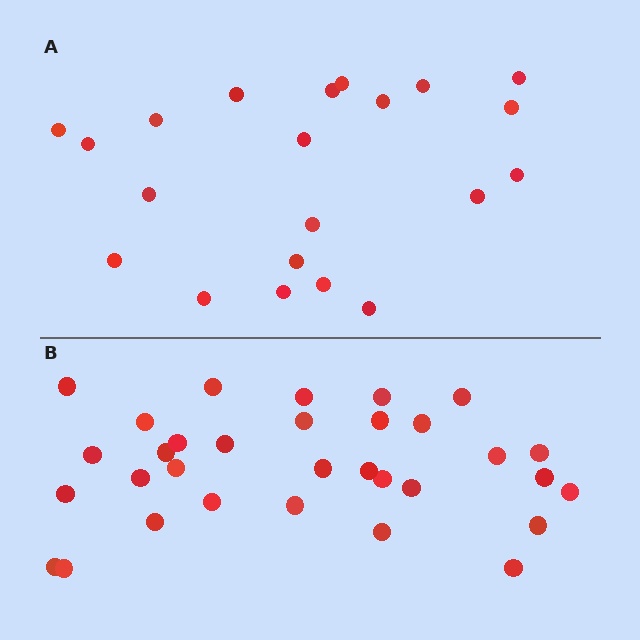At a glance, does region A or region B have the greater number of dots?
Region B (the bottom region) has more dots.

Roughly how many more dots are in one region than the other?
Region B has roughly 12 or so more dots than region A.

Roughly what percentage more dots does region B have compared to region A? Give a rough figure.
About 50% more.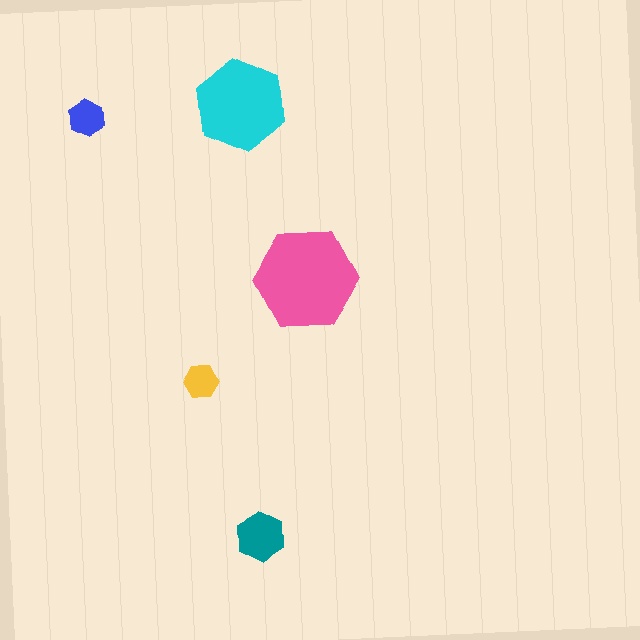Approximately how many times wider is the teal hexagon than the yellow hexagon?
About 1.5 times wider.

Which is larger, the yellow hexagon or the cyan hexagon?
The cyan one.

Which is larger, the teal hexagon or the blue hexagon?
The teal one.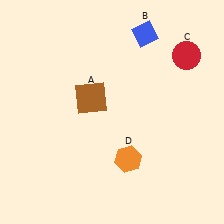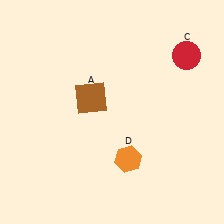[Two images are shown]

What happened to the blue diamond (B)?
The blue diamond (B) was removed in Image 2. It was in the top-right area of Image 1.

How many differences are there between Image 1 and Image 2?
There is 1 difference between the two images.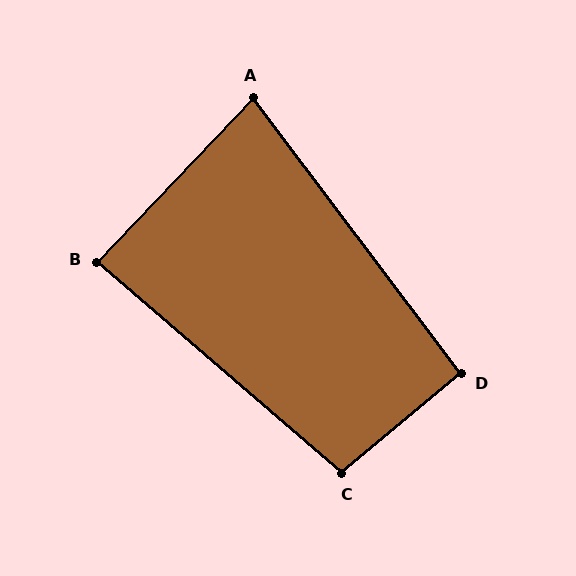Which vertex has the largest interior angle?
C, at approximately 99 degrees.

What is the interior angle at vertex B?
Approximately 87 degrees (approximately right).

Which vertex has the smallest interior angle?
A, at approximately 81 degrees.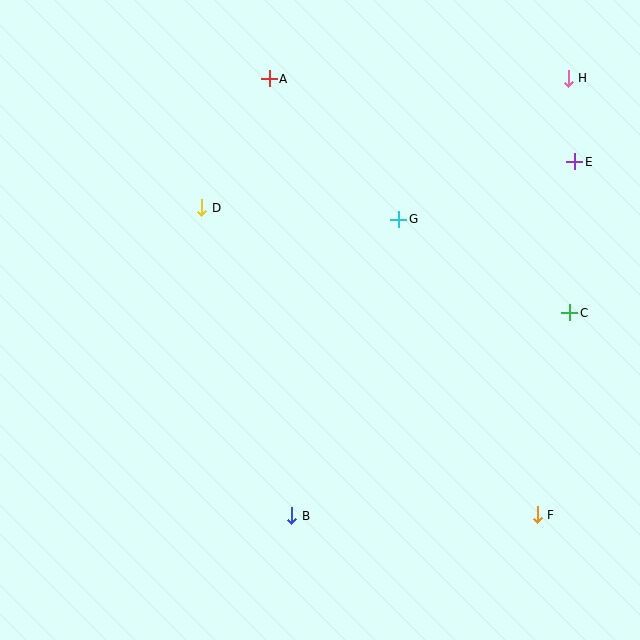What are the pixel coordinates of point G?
Point G is at (399, 219).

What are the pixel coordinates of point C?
Point C is at (570, 313).